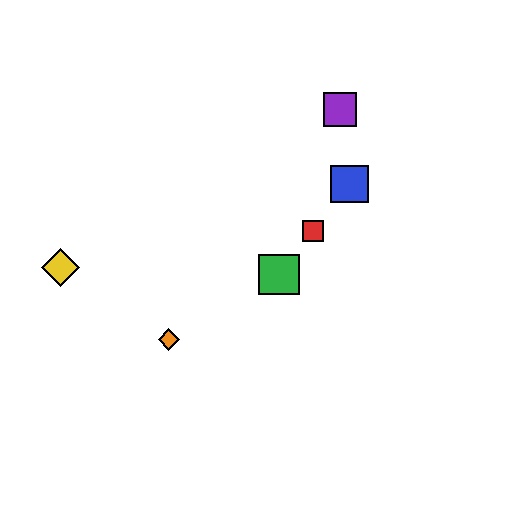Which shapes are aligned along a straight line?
The red square, the blue square, the green square are aligned along a straight line.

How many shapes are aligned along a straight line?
3 shapes (the red square, the blue square, the green square) are aligned along a straight line.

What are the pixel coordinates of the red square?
The red square is at (313, 231).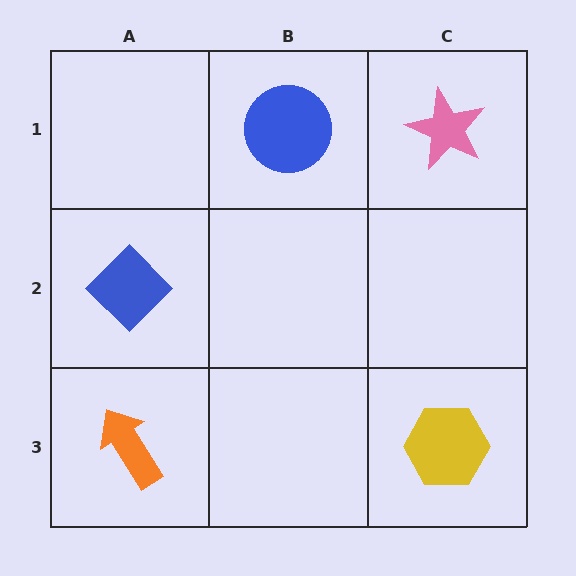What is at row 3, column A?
An orange arrow.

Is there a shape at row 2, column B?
No, that cell is empty.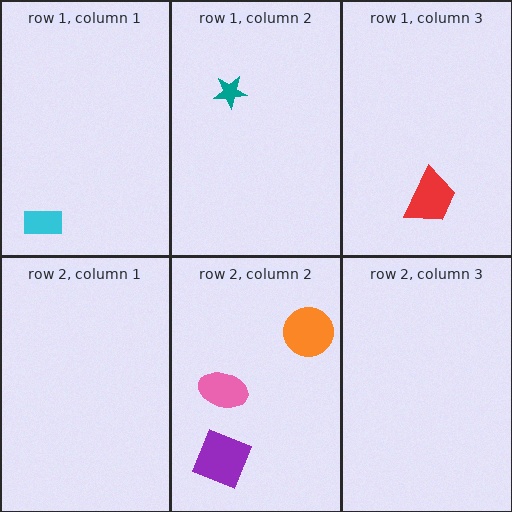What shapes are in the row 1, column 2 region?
The teal star.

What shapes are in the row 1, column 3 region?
The red trapezoid.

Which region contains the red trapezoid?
The row 1, column 3 region.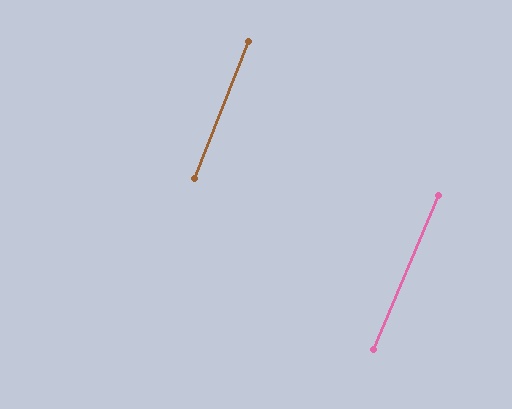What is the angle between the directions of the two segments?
Approximately 1 degree.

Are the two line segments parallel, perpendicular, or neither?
Parallel — their directions differ by only 1.4°.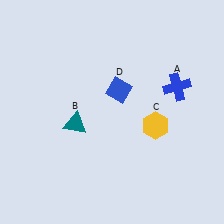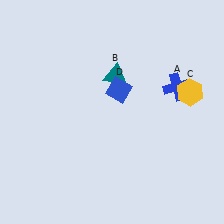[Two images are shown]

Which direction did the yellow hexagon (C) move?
The yellow hexagon (C) moved right.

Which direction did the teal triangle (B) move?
The teal triangle (B) moved up.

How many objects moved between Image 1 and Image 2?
2 objects moved between the two images.